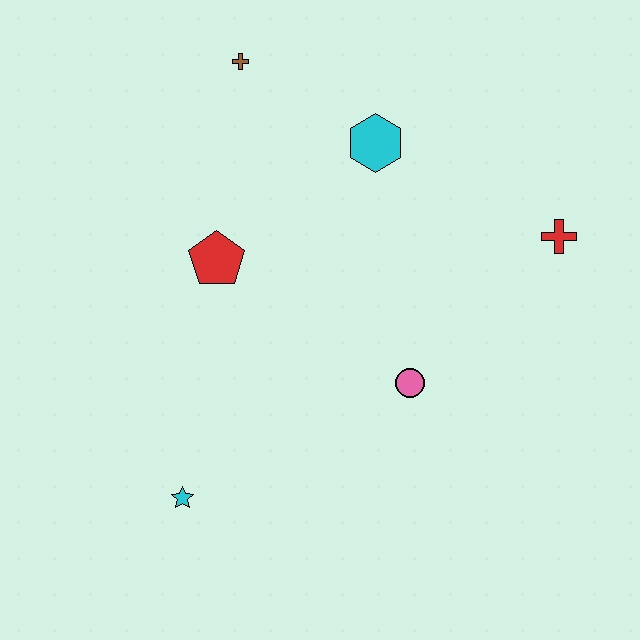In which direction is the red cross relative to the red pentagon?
The red cross is to the right of the red pentagon.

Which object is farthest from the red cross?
The cyan star is farthest from the red cross.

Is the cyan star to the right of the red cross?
No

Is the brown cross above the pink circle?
Yes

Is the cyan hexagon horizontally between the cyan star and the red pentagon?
No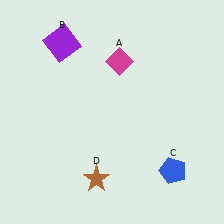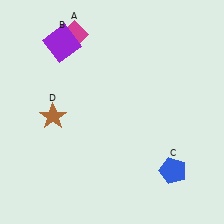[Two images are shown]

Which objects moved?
The objects that moved are: the magenta diamond (A), the brown star (D).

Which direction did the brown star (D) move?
The brown star (D) moved up.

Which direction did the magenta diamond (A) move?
The magenta diamond (A) moved left.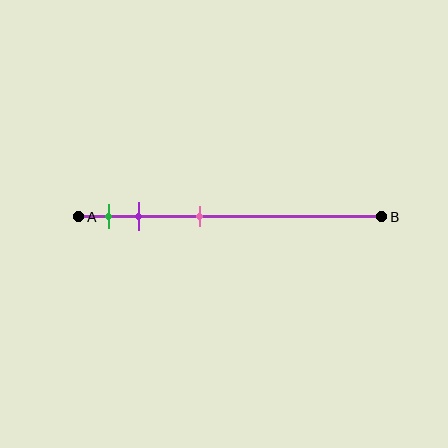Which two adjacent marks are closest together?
The green and purple marks are the closest adjacent pair.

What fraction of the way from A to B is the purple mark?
The purple mark is approximately 20% (0.2) of the way from A to B.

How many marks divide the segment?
There are 3 marks dividing the segment.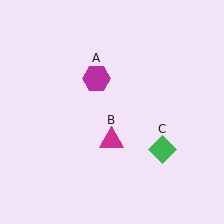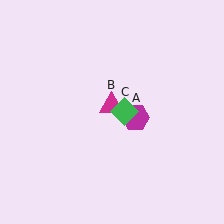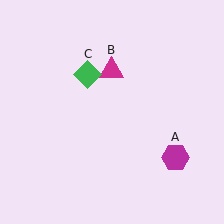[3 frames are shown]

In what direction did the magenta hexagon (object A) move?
The magenta hexagon (object A) moved down and to the right.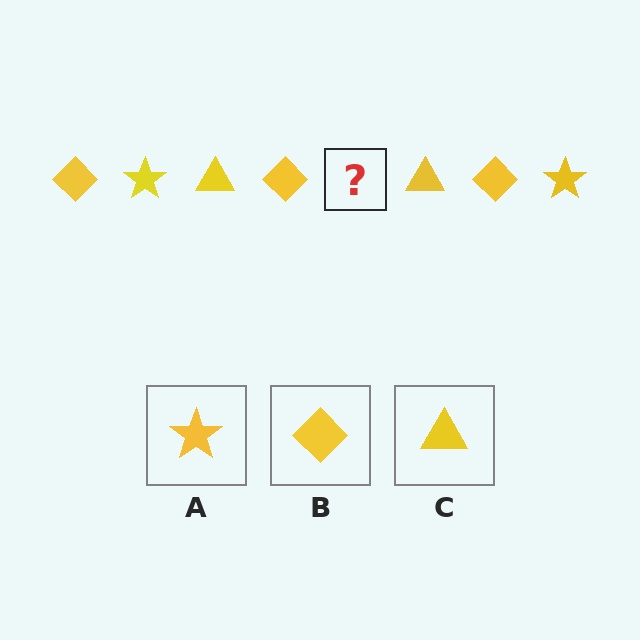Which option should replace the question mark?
Option A.